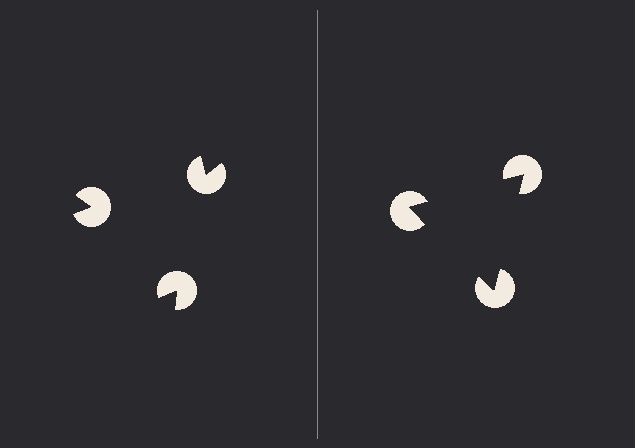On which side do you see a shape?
An illusory triangle appears on the right side. On the left side the wedge cuts are rotated, so no coherent shape forms.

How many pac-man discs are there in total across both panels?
6 — 3 on each side.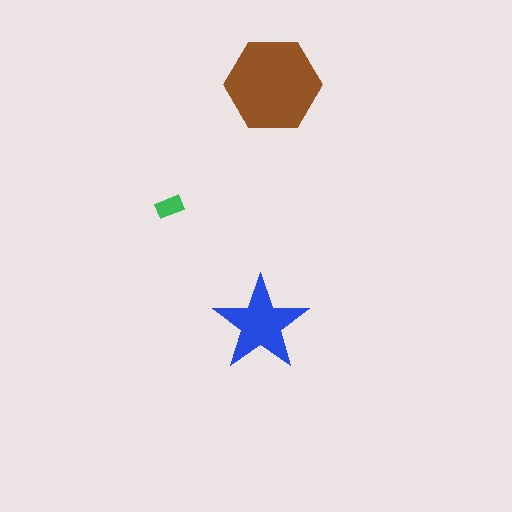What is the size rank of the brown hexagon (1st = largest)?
1st.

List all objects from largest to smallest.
The brown hexagon, the blue star, the green rectangle.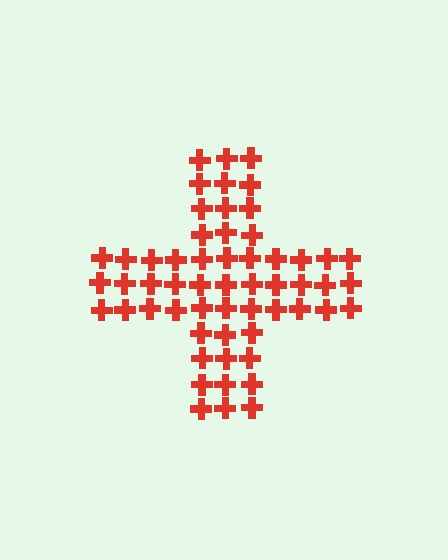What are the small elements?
The small elements are crosses.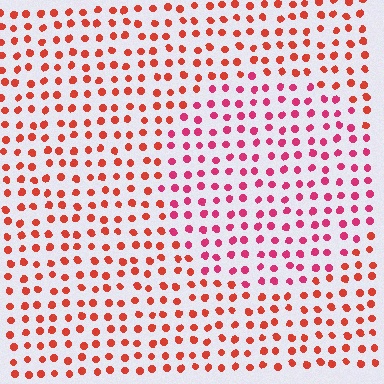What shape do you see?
I see a circle.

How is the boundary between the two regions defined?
The boundary is defined purely by a slight shift in hue (about 30 degrees). Spacing, size, and orientation are identical on both sides.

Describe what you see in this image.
The image is filled with small red elements in a uniform arrangement. A circle-shaped region is visible where the elements are tinted to a slightly different hue, forming a subtle color boundary.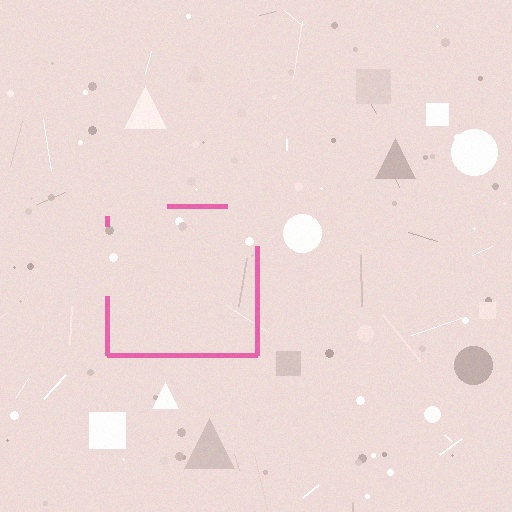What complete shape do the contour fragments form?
The contour fragments form a square.